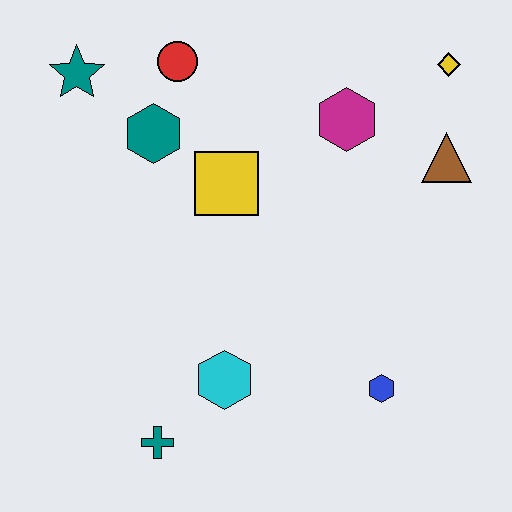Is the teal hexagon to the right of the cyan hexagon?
No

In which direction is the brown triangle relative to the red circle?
The brown triangle is to the right of the red circle.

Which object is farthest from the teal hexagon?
The blue hexagon is farthest from the teal hexagon.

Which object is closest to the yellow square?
The teal hexagon is closest to the yellow square.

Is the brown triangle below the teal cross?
No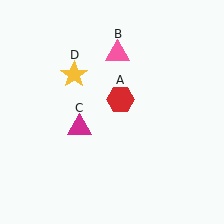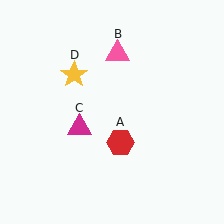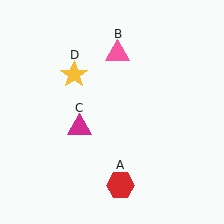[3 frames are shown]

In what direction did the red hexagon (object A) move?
The red hexagon (object A) moved down.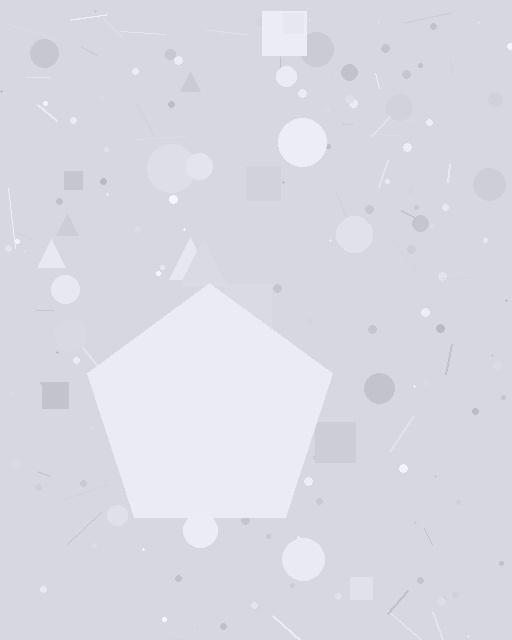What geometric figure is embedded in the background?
A pentagon is embedded in the background.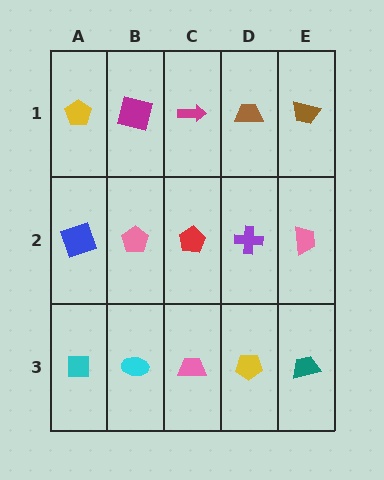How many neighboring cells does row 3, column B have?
3.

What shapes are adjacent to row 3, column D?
A purple cross (row 2, column D), a pink trapezoid (row 3, column C), a teal trapezoid (row 3, column E).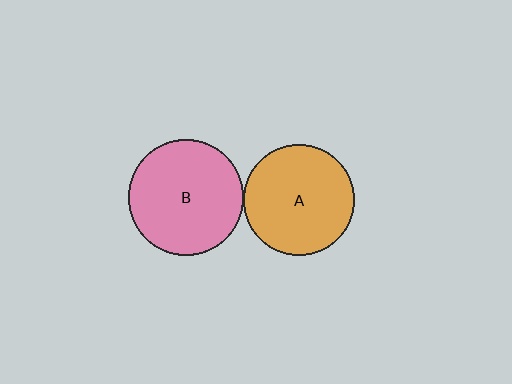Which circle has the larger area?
Circle B (pink).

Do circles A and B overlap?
Yes.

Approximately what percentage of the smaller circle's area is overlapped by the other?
Approximately 5%.